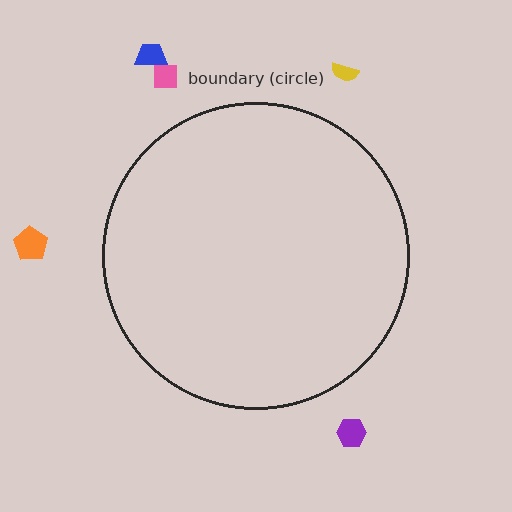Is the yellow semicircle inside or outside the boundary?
Outside.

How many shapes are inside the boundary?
0 inside, 5 outside.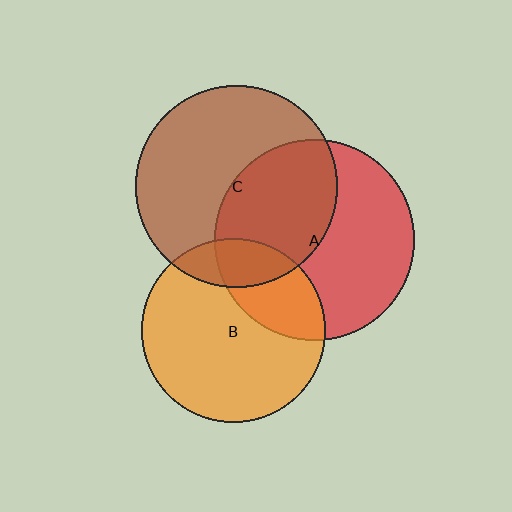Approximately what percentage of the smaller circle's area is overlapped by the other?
Approximately 45%.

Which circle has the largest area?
Circle C (brown).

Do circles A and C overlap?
Yes.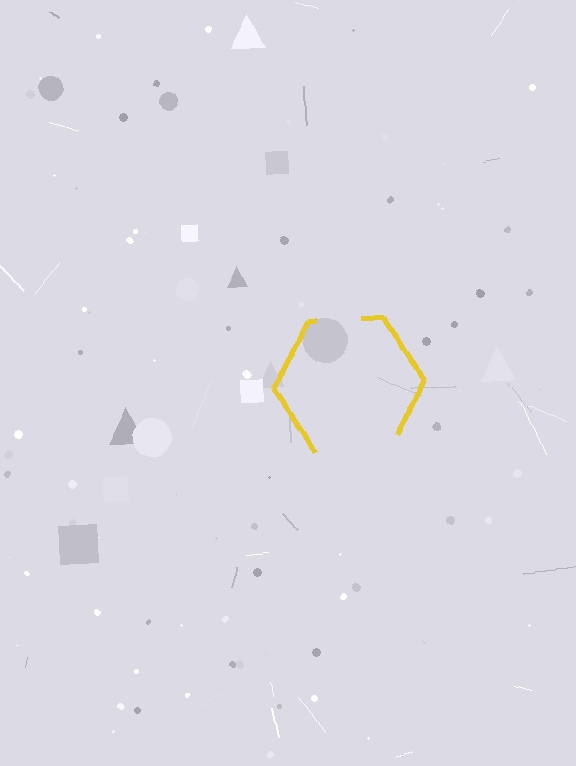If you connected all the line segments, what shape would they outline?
They would outline a hexagon.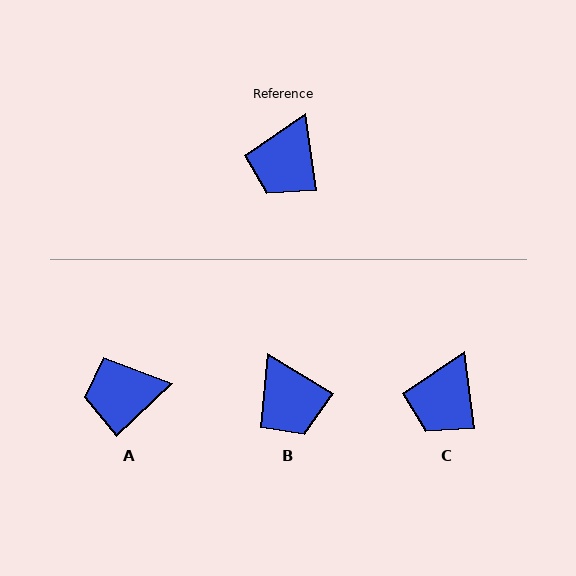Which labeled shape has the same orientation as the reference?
C.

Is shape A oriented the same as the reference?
No, it is off by about 54 degrees.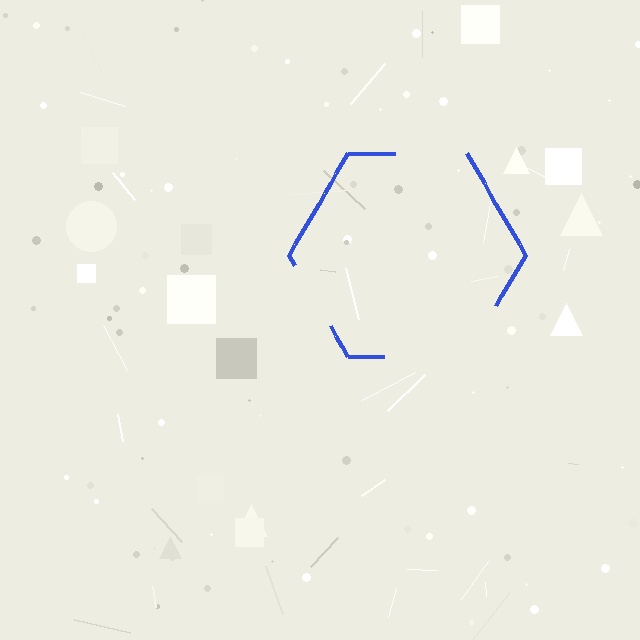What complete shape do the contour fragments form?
The contour fragments form a hexagon.